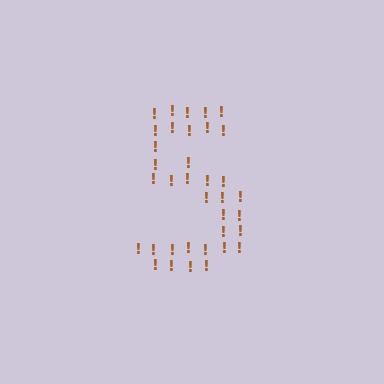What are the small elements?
The small elements are exclamation marks.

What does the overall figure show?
The overall figure shows the digit 5.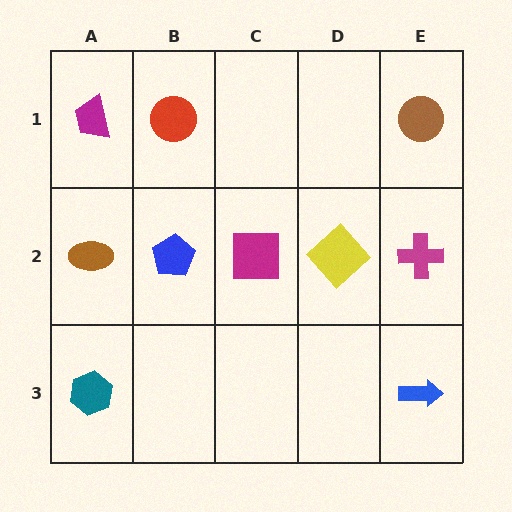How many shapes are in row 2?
5 shapes.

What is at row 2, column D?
A yellow diamond.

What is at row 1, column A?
A magenta trapezoid.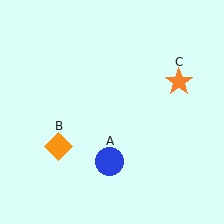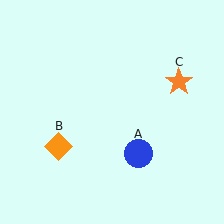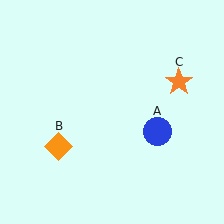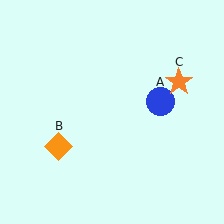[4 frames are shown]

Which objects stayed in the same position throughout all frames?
Orange diamond (object B) and orange star (object C) remained stationary.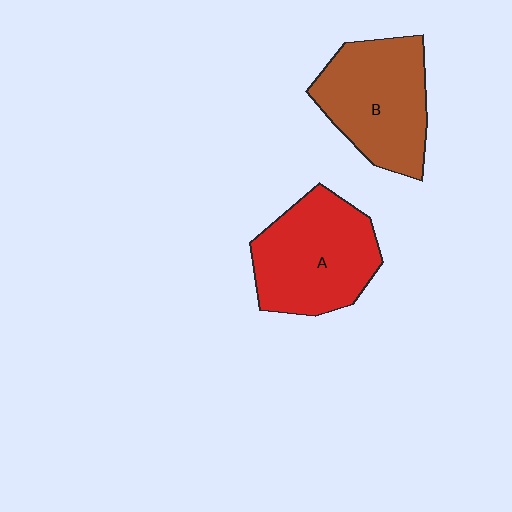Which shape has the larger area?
Shape A (red).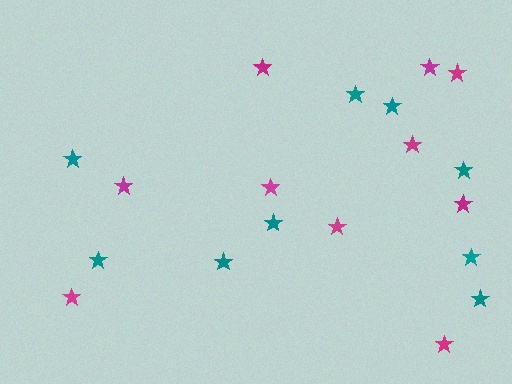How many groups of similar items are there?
There are 2 groups: one group of teal stars (9) and one group of magenta stars (10).